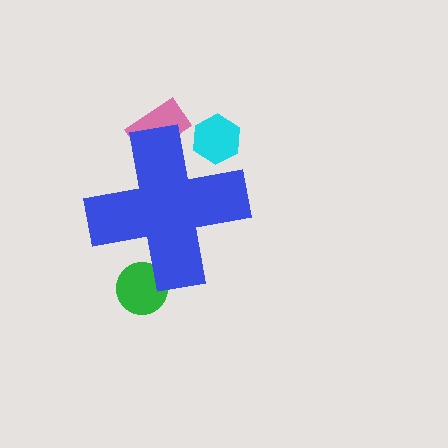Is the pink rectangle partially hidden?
Yes, the pink rectangle is partially hidden behind the blue cross.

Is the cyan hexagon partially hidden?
Yes, the cyan hexagon is partially hidden behind the blue cross.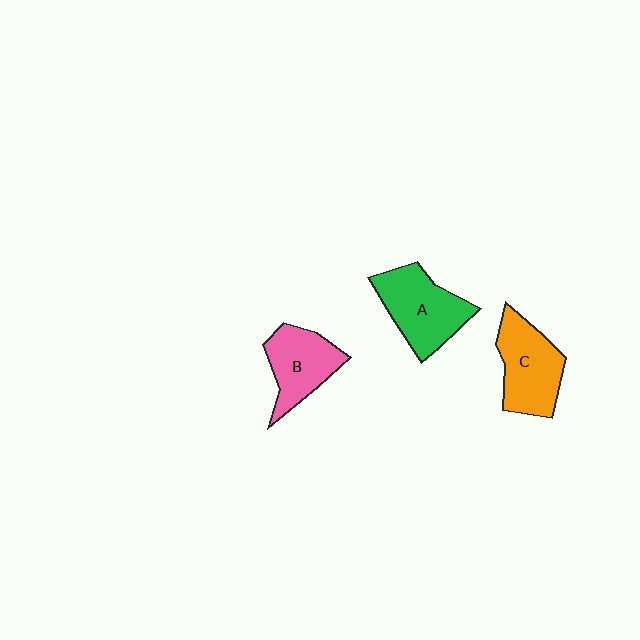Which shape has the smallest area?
Shape B (pink).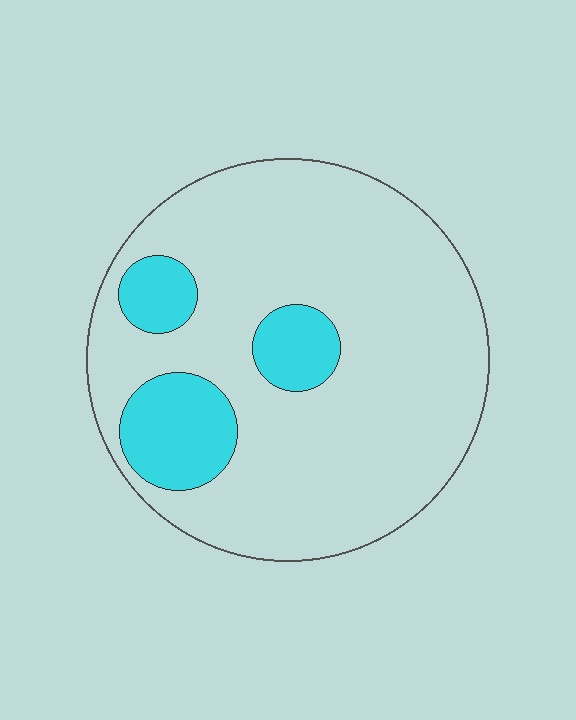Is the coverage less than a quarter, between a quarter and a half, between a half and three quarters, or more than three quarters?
Less than a quarter.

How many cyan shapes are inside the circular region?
3.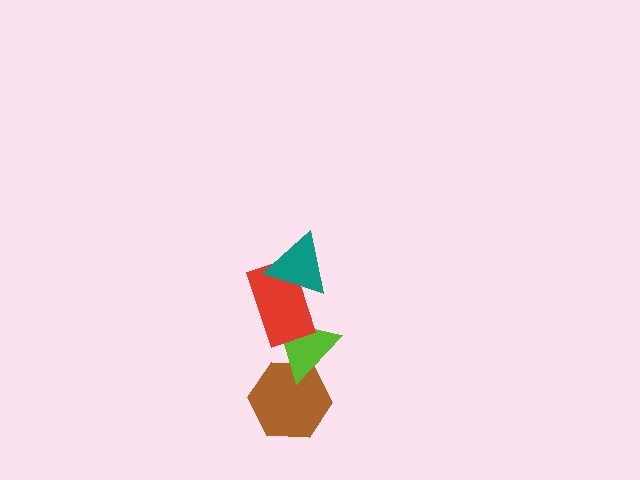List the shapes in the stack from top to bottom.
From top to bottom: the teal triangle, the red rectangle, the lime triangle, the brown hexagon.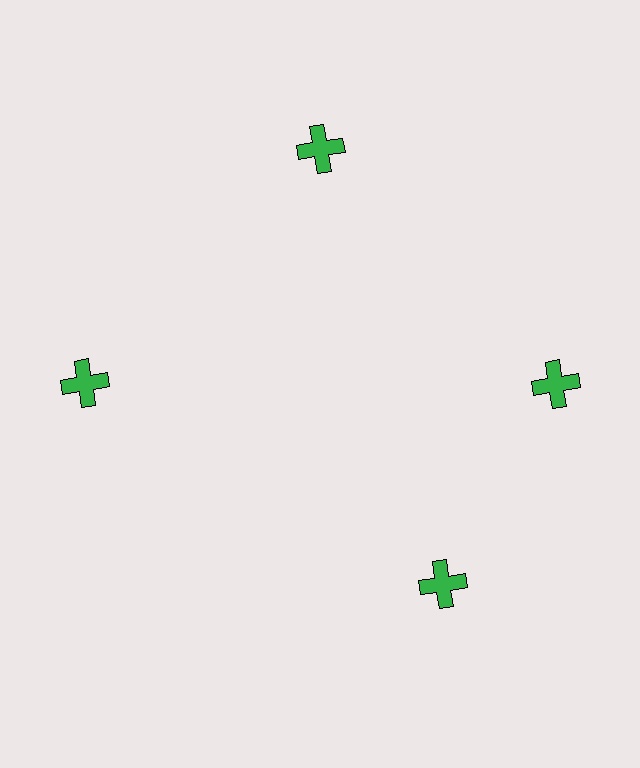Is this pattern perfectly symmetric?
No. The 4 green crosses are arranged in a ring, but one element near the 6 o'clock position is rotated out of alignment along the ring, breaking the 4-fold rotational symmetry.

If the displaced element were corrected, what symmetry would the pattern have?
It would have 4-fold rotational symmetry — the pattern would map onto itself every 90 degrees.